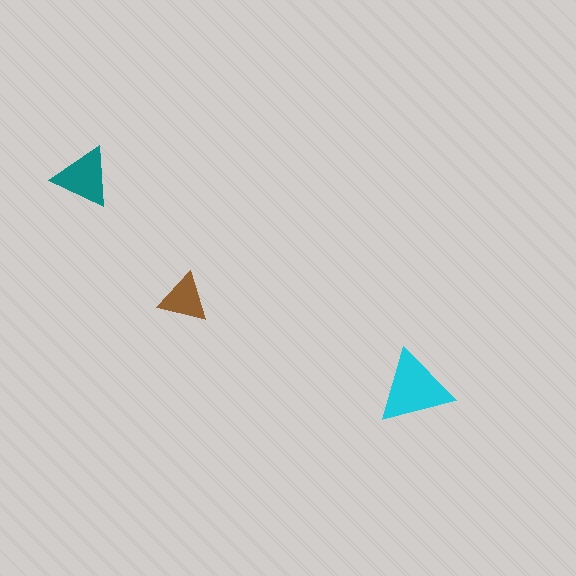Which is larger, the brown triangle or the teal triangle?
The teal one.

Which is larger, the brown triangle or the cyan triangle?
The cyan one.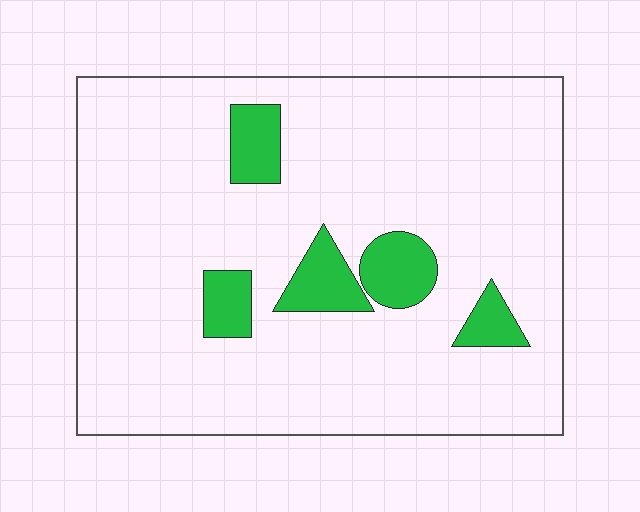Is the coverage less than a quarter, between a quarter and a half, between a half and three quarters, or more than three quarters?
Less than a quarter.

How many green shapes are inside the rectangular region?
5.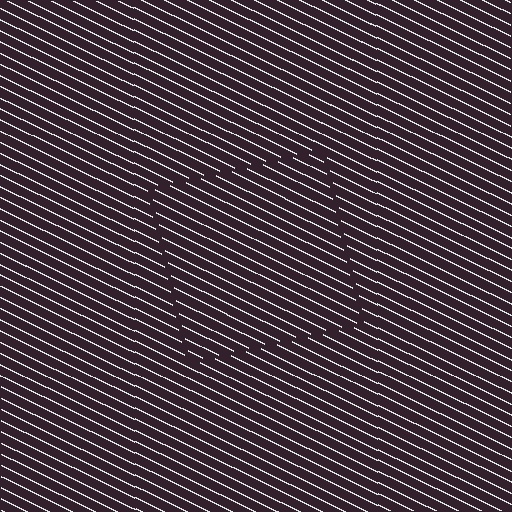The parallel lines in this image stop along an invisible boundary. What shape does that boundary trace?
An illusory square. The interior of the shape contains the same grating, shifted by half a period — the contour is defined by the phase discontinuity where line-ends from the inner and outer gratings abut.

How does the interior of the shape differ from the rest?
The interior of the shape contains the same grating, shifted by half a period — the contour is defined by the phase discontinuity where line-ends from the inner and outer gratings abut.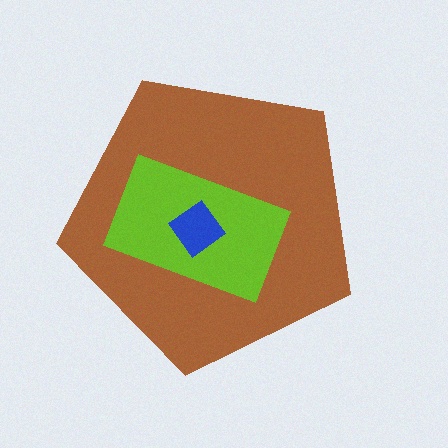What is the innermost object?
The blue diamond.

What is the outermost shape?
The brown pentagon.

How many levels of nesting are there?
3.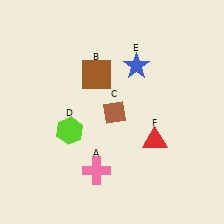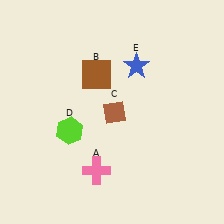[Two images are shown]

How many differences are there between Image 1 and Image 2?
There is 1 difference between the two images.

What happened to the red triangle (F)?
The red triangle (F) was removed in Image 2. It was in the bottom-right area of Image 1.